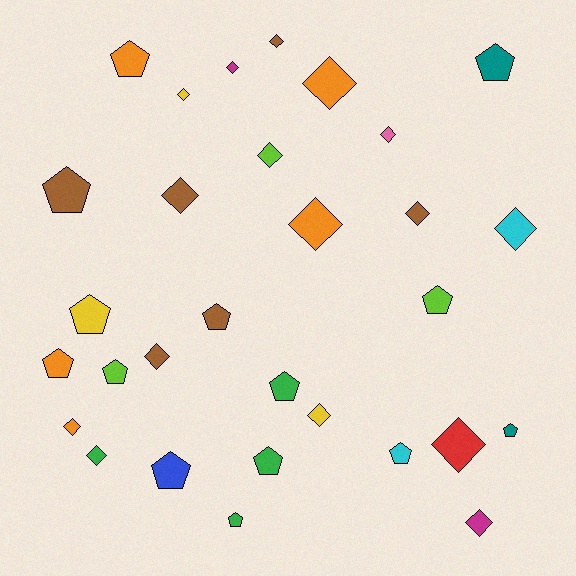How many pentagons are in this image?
There are 14 pentagons.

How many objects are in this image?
There are 30 objects.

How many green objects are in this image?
There are 4 green objects.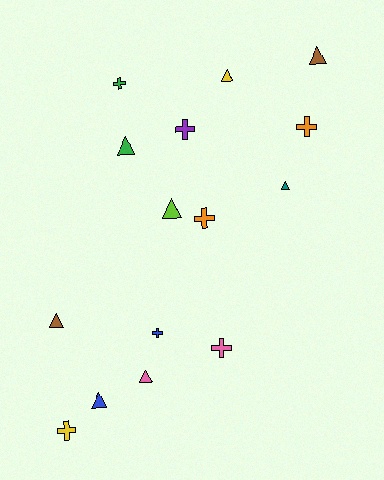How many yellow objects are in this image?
There are 2 yellow objects.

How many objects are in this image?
There are 15 objects.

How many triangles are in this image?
There are 8 triangles.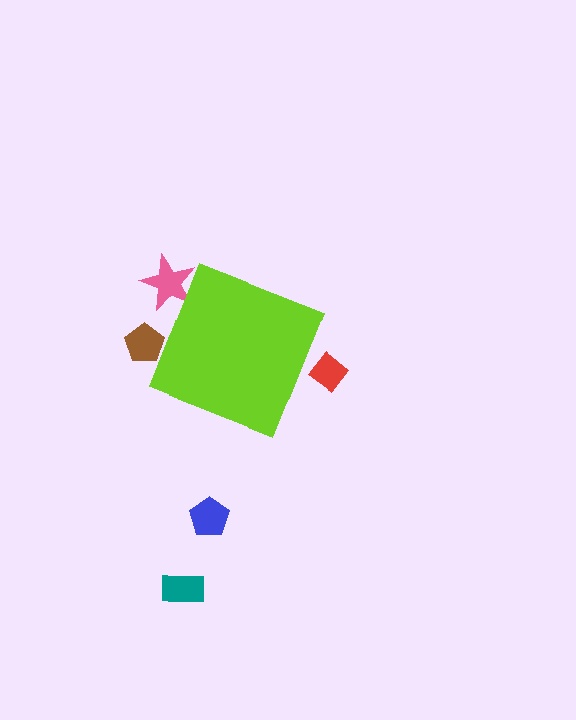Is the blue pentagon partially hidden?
No, the blue pentagon is fully visible.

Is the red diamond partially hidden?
Yes, the red diamond is partially hidden behind the lime diamond.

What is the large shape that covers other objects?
A lime diamond.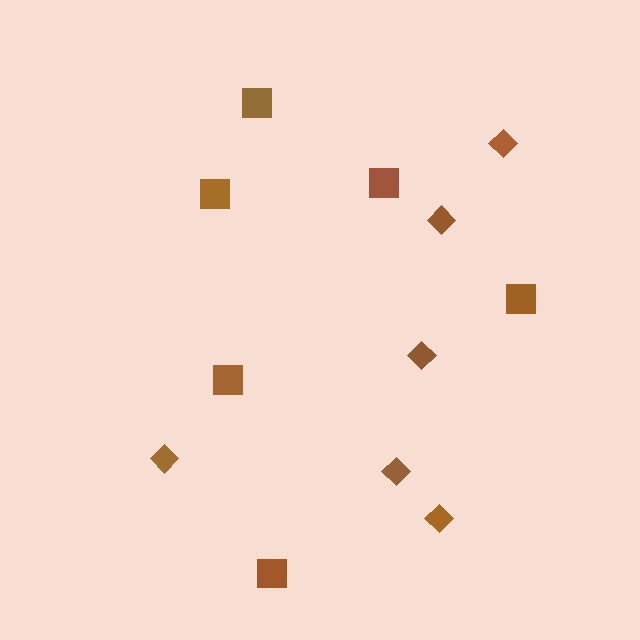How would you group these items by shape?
There are 2 groups: one group of squares (6) and one group of diamonds (6).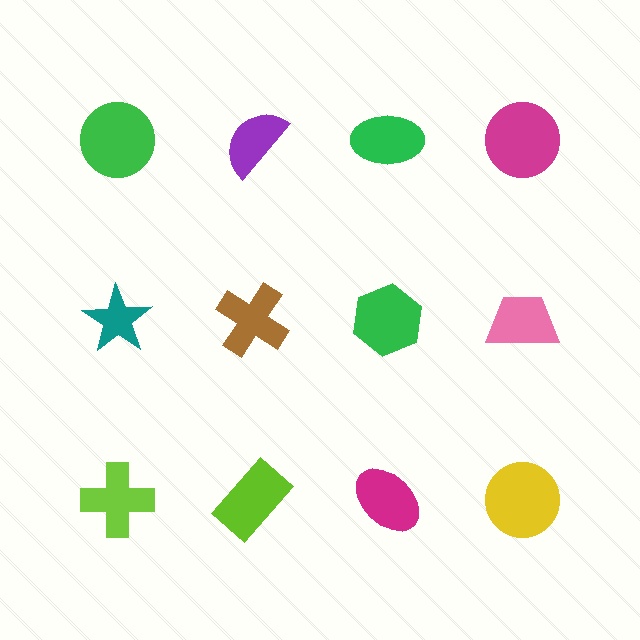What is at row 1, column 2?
A purple semicircle.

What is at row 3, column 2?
A lime rectangle.